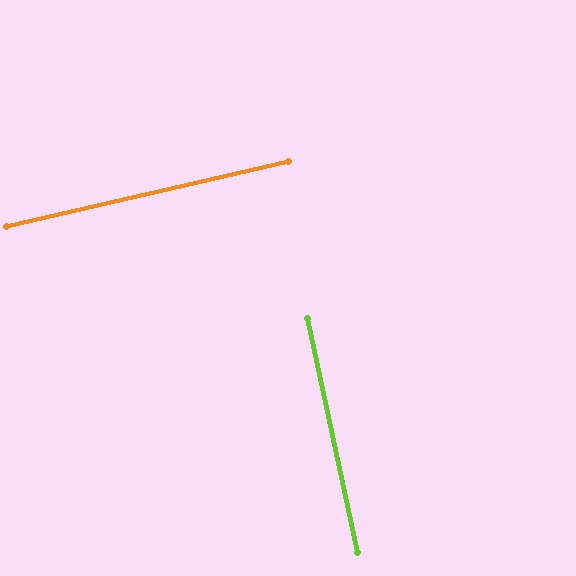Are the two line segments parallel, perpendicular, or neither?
Perpendicular — they meet at approximately 89°.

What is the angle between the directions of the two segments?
Approximately 89 degrees.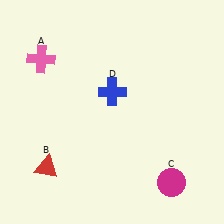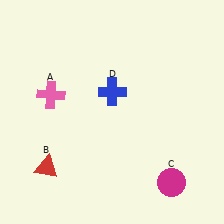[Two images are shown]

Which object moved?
The pink cross (A) moved down.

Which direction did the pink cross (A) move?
The pink cross (A) moved down.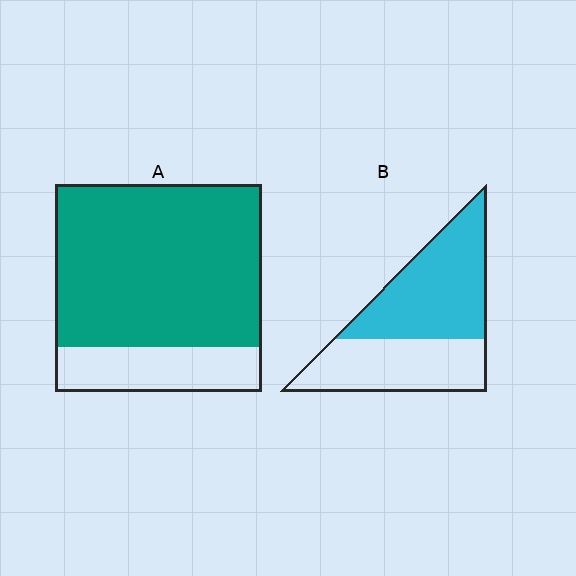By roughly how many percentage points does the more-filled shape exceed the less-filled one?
By roughly 25 percentage points (A over B).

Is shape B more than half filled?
Yes.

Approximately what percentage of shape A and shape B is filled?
A is approximately 80% and B is approximately 55%.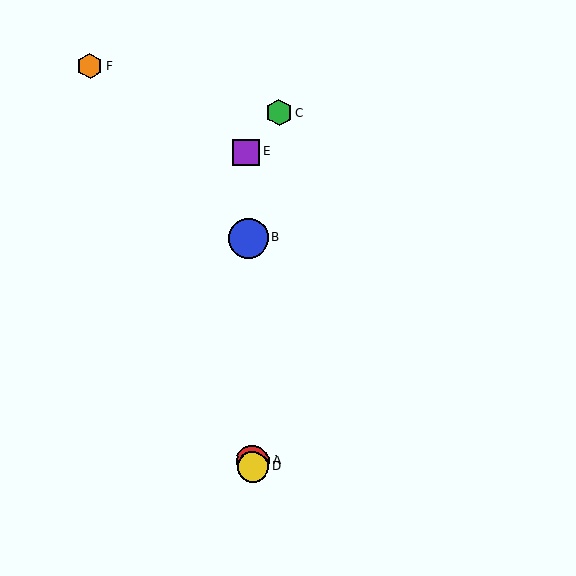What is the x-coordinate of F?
Object F is at x≈90.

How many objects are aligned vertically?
4 objects (A, B, D, E) are aligned vertically.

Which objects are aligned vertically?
Objects A, B, D, E are aligned vertically.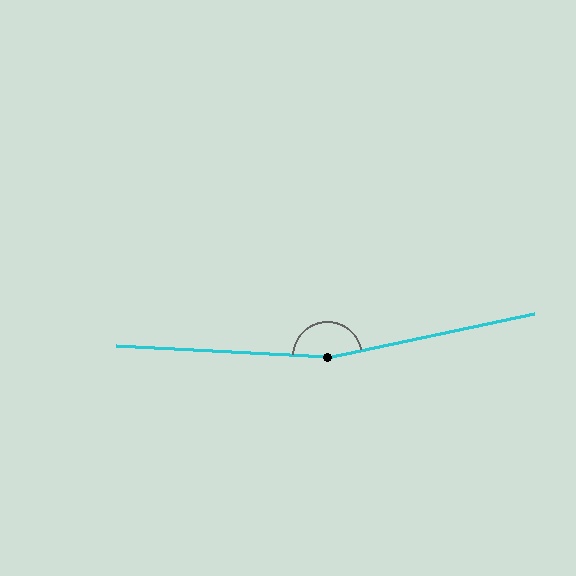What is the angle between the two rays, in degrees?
Approximately 165 degrees.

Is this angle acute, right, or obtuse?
It is obtuse.